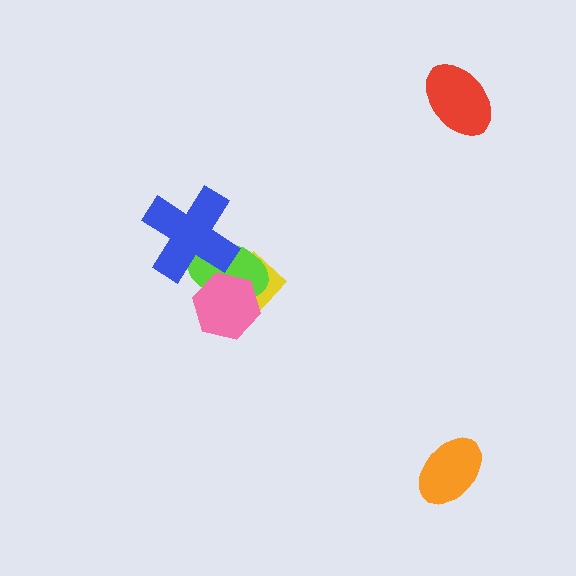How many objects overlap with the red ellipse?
0 objects overlap with the red ellipse.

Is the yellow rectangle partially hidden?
Yes, it is partially covered by another shape.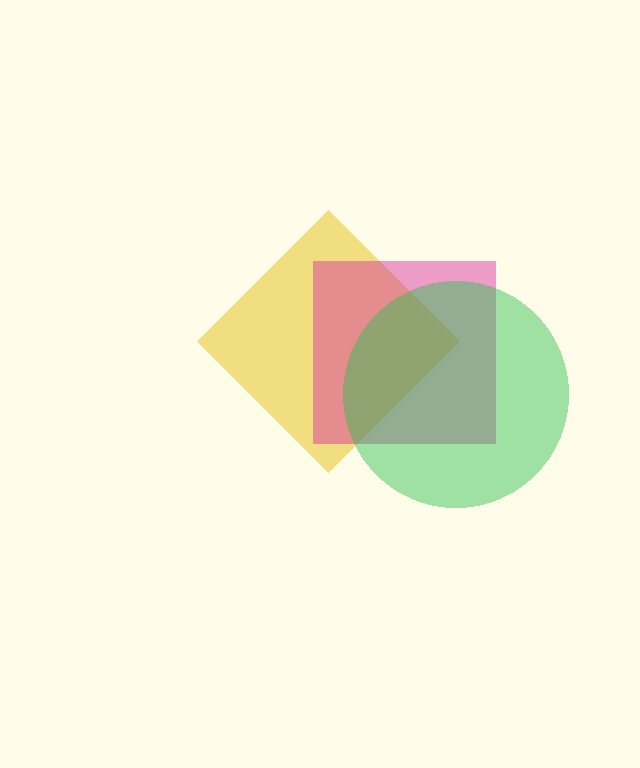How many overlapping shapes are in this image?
There are 3 overlapping shapes in the image.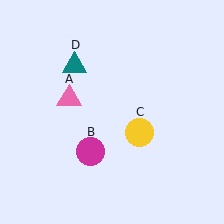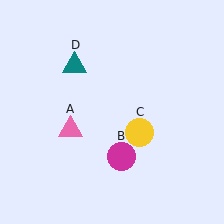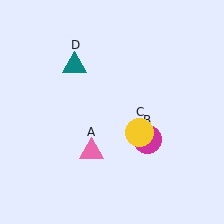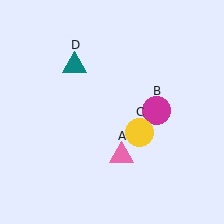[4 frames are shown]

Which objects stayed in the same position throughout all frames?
Yellow circle (object C) and teal triangle (object D) remained stationary.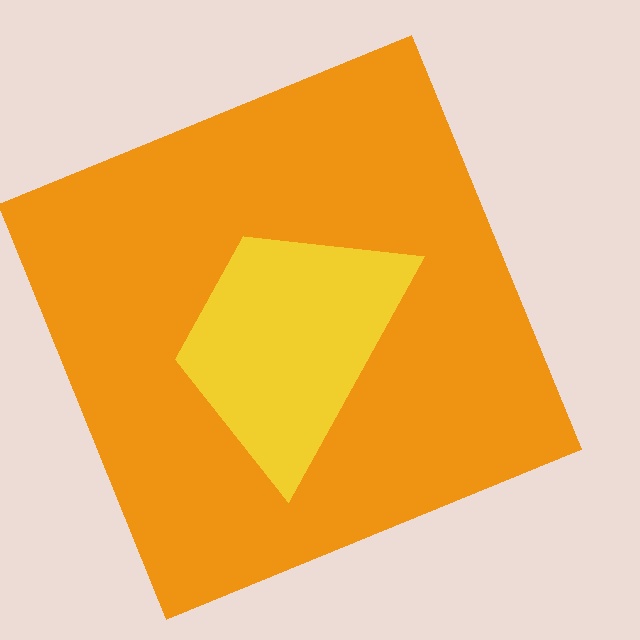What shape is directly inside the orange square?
The yellow trapezoid.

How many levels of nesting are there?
2.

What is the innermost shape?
The yellow trapezoid.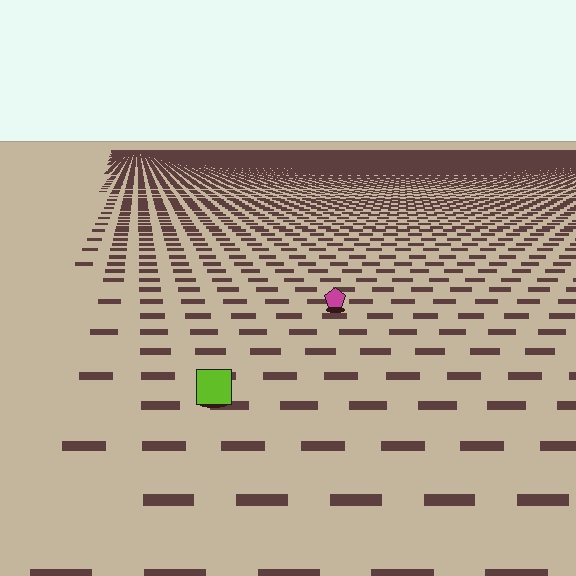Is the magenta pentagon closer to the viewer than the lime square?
No. The lime square is closer — you can tell from the texture gradient: the ground texture is coarser near it.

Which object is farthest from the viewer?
The magenta pentagon is farthest from the viewer. It appears smaller and the ground texture around it is denser.